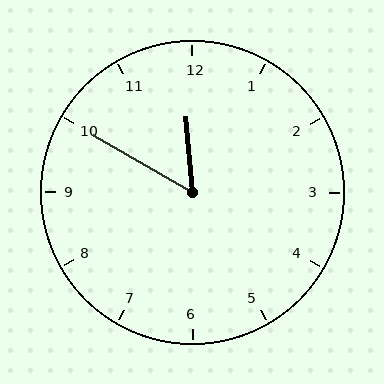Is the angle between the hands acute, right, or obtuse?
It is acute.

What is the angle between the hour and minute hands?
Approximately 55 degrees.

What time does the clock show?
11:50.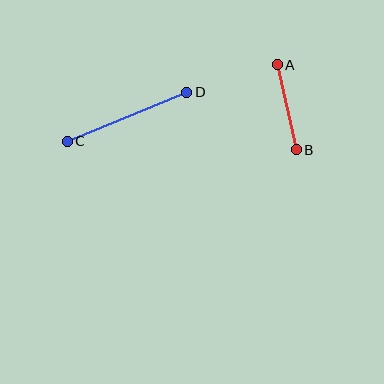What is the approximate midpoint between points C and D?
The midpoint is at approximately (127, 117) pixels.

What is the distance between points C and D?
The distance is approximately 129 pixels.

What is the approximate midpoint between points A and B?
The midpoint is at approximately (287, 107) pixels.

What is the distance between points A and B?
The distance is approximately 87 pixels.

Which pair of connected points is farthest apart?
Points C and D are farthest apart.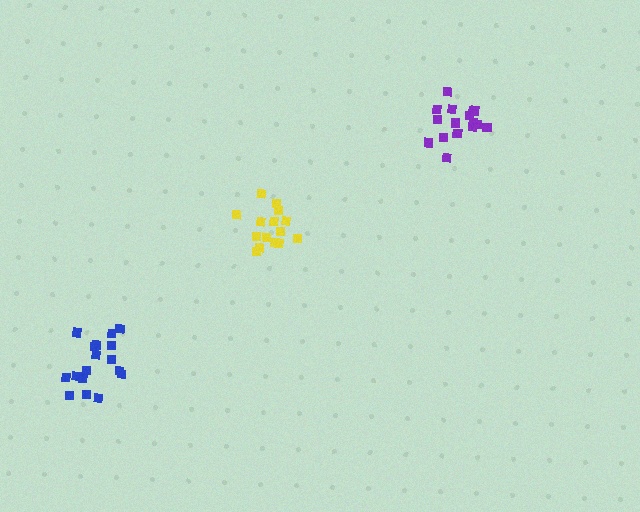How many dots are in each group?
Group 1: 15 dots, Group 2: 16 dots, Group 3: 17 dots (48 total).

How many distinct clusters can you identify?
There are 3 distinct clusters.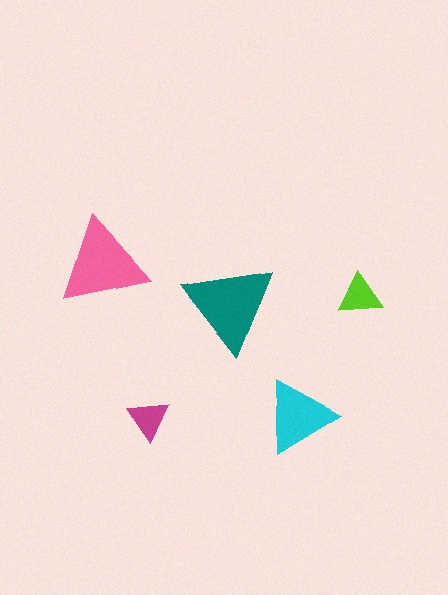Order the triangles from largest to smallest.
the teal one, the pink one, the cyan one, the lime one, the magenta one.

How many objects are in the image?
There are 5 objects in the image.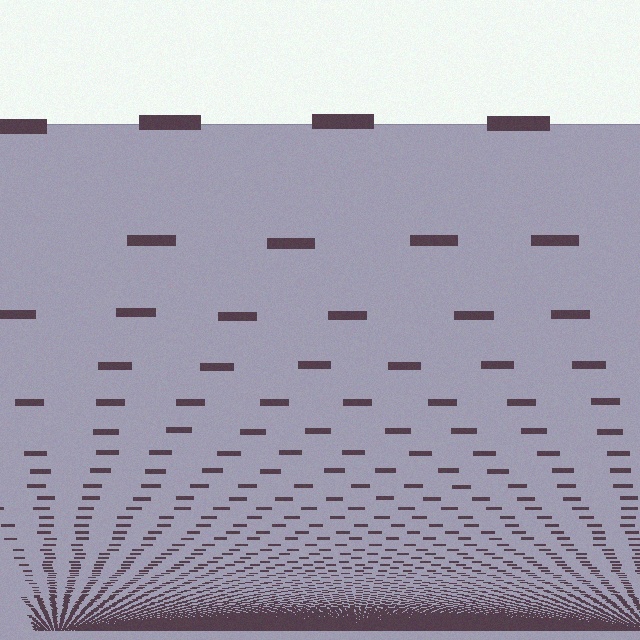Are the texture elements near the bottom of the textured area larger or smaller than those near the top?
Smaller. The gradient is inverted — elements near the bottom are smaller and denser.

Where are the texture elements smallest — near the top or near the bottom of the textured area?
Near the bottom.